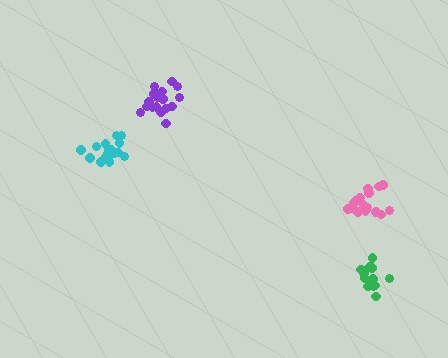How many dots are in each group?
Group 1: 19 dots, Group 2: 16 dots, Group 3: 16 dots, Group 4: 18 dots (69 total).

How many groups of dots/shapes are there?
There are 4 groups.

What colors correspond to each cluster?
The clusters are colored: purple, pink, green, cyan.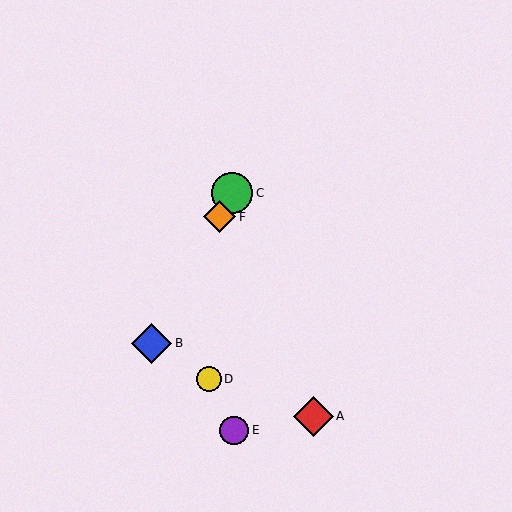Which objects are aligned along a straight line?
Objects B, C, F are aligned along a straight line.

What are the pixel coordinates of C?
Object C is at (232, 193).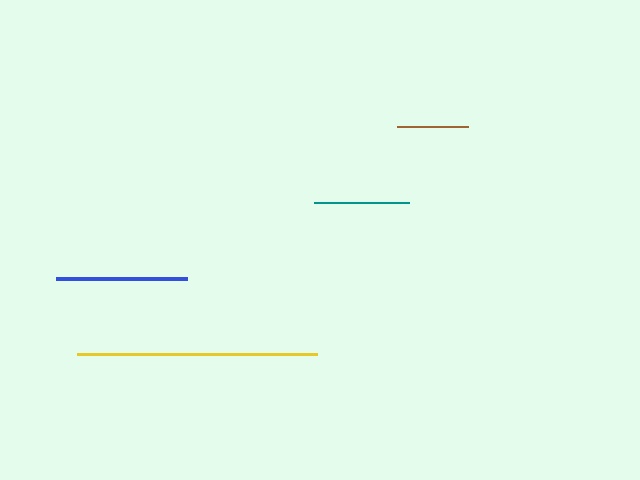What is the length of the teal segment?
The teal segment is approximately 95 pixels long.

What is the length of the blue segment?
The blue segment is approximately 132 pixels long.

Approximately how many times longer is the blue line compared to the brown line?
The blue line is approximately 1.9 times the length of the brown line.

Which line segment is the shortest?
The brown line is the shortest at approximately 71 pixels.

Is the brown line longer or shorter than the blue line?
The blue line is longer than the brown line.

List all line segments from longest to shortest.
From longest to shortest: yellow, blue, teal, brown.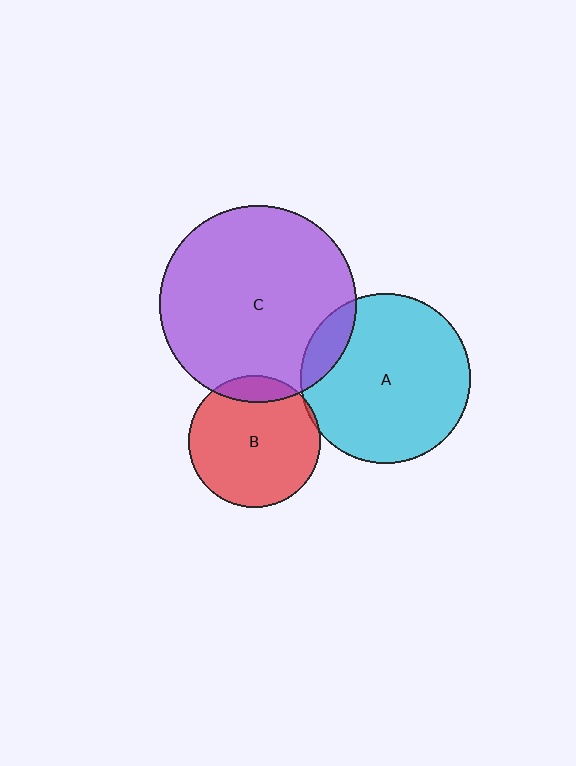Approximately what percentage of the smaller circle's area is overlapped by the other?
Approximately 10%.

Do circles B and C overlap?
Yes.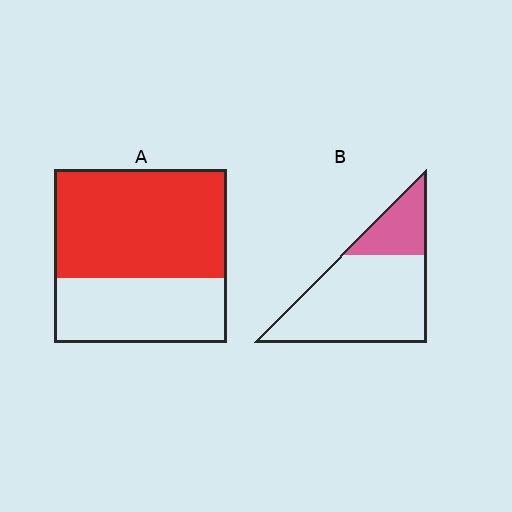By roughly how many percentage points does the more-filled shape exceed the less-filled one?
By roughly 40 percentage points (A over B).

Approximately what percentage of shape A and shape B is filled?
A is approximately 65% and B is approximately 25%.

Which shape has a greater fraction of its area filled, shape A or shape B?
Shape A.